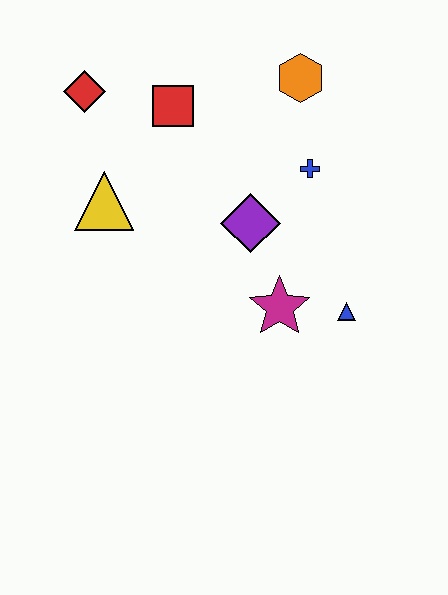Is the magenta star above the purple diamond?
No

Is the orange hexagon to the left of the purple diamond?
No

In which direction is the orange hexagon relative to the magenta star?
The orange hexagon is above the magenta star.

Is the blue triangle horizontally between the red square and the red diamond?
No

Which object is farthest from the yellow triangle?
The blue triangle is farthest from the yellow triangle.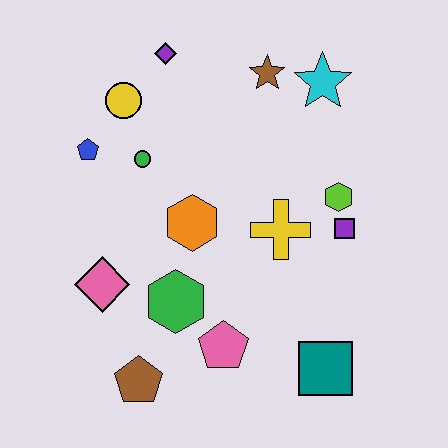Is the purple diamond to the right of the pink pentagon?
No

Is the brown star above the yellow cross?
Yes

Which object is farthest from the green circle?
The teal square is farthest from the green circle.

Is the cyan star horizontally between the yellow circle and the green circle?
No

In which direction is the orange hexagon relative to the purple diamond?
The orange hexagon is below the purple diamond.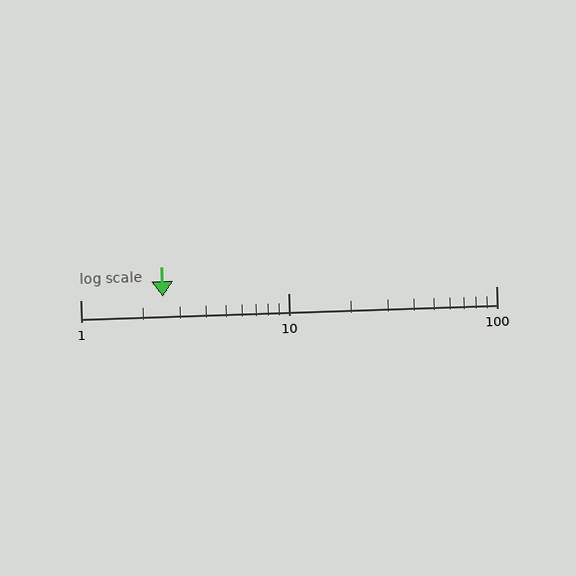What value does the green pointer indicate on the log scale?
The pointer indicates approximately 2.5.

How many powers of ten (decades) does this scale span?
The scale spans 2 decades, from 1 to 100.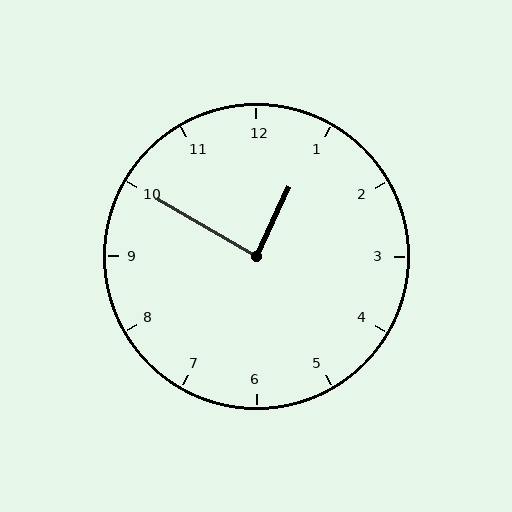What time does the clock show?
12:50.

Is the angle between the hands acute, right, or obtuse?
It is right.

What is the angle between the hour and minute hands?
Approximately 85 degrees.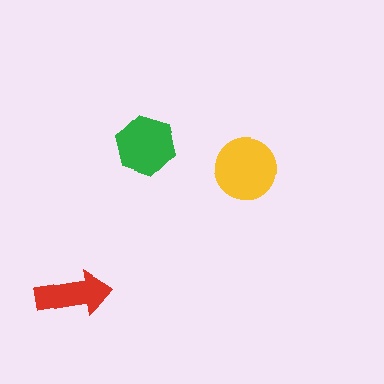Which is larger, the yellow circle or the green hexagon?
The yellow circle.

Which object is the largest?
The yellow circle.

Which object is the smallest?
The red arrow.